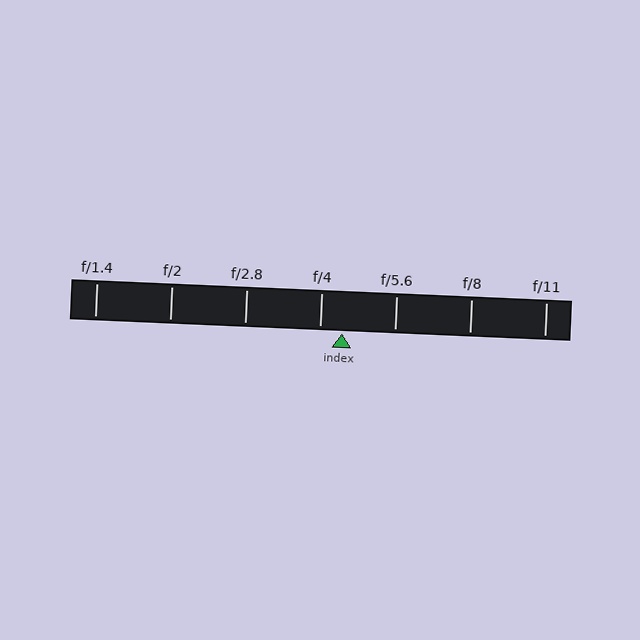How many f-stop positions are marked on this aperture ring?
There are 7 f-stop positions marked.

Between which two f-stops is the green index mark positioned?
The index mark is between f/4 and f/5.6.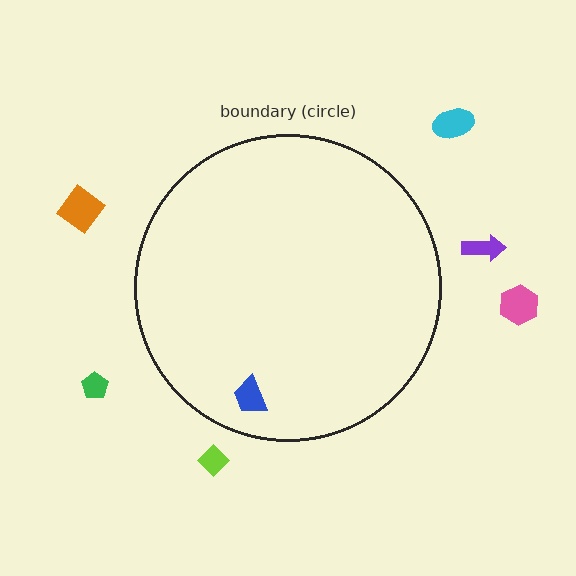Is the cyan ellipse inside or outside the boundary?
Outside.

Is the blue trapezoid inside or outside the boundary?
Inside.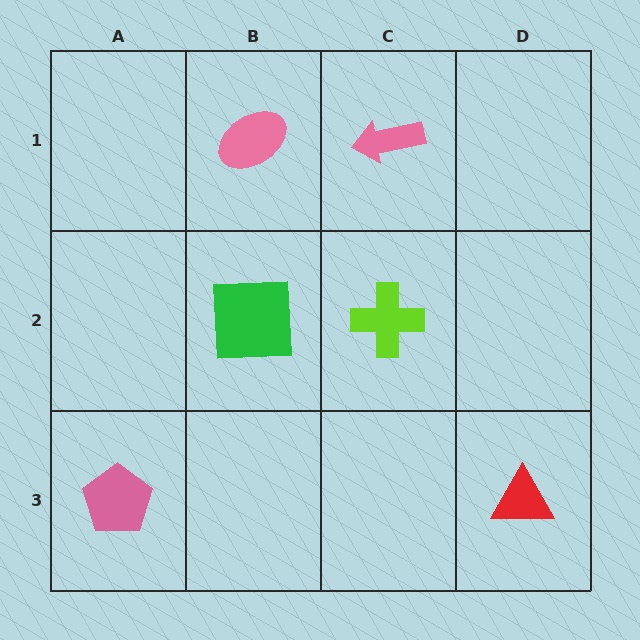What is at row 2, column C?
A lime cross.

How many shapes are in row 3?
2 shapes.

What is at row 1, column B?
A pink ellipse.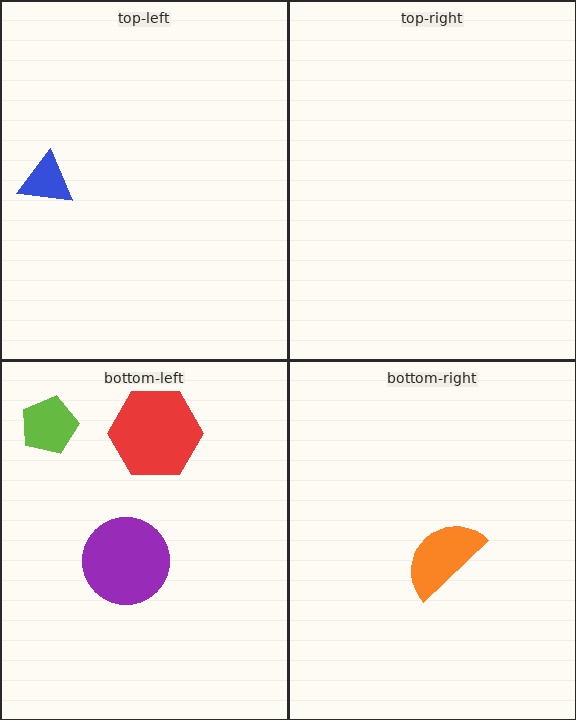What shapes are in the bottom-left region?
The red hexagon, the purple circle, the lime pentagon.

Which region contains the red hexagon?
The bottom-left region.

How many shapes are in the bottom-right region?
1.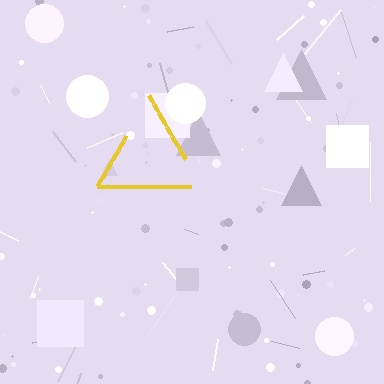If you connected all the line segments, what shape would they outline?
They would outline a triangle.